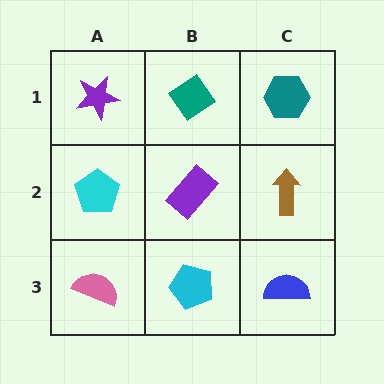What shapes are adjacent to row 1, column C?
A brown arrow (row 2, column C), a teal diamond (row 1, column B).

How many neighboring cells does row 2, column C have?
3.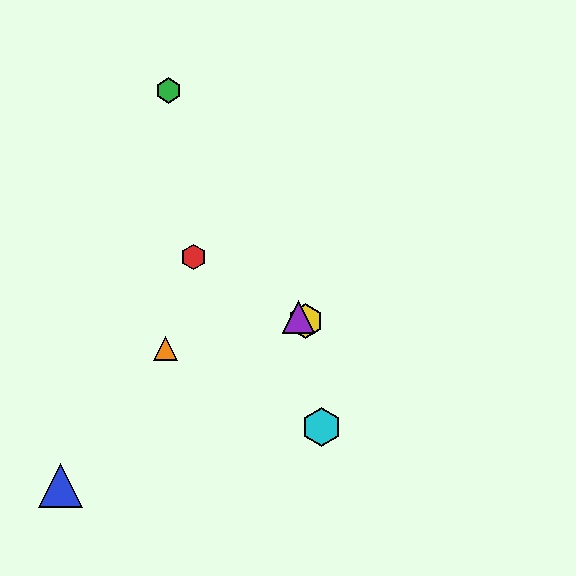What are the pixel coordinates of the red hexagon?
The red hexagon is at (194, 257).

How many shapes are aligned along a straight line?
3 shapes (the red hexagon, the yellow hexagon, the purple triangle) are aligned along a straight line.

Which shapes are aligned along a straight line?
The red hexagon, the yellow hexagon, the purple triangle are aligned along a straight line.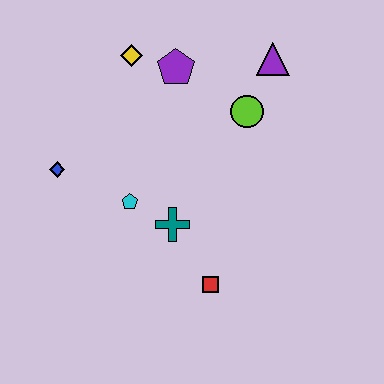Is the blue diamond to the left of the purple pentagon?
Yes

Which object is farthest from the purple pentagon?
The red square is farthest from the purple pentagon.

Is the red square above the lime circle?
No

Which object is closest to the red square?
The teal cross is closest to the red square.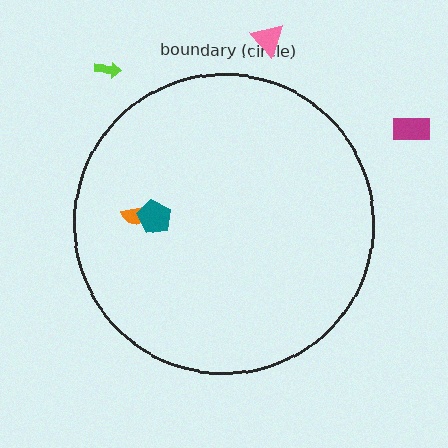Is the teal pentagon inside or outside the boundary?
Inside.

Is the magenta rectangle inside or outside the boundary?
Outside.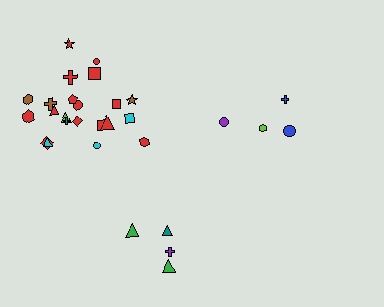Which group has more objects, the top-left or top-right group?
The top-left group.